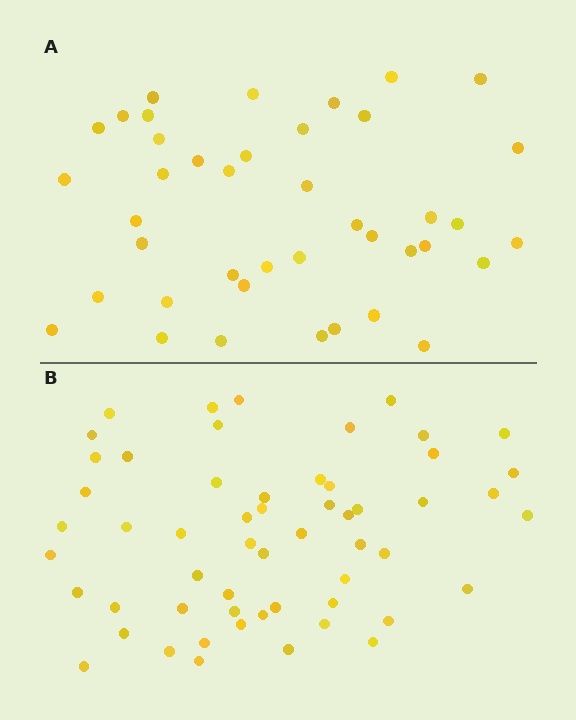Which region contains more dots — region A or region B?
Region B (the bottom region) has more dots.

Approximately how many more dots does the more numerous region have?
Region B has approximately 15 more dots than region A.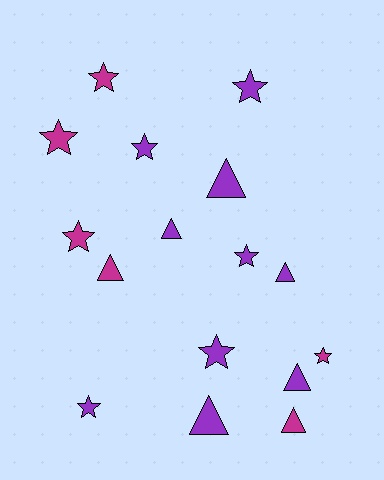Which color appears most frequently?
Purple, with 10 objects.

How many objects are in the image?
There are 16 objects.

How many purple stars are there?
There are 5 purple stars.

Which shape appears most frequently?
Star, with 9 objects.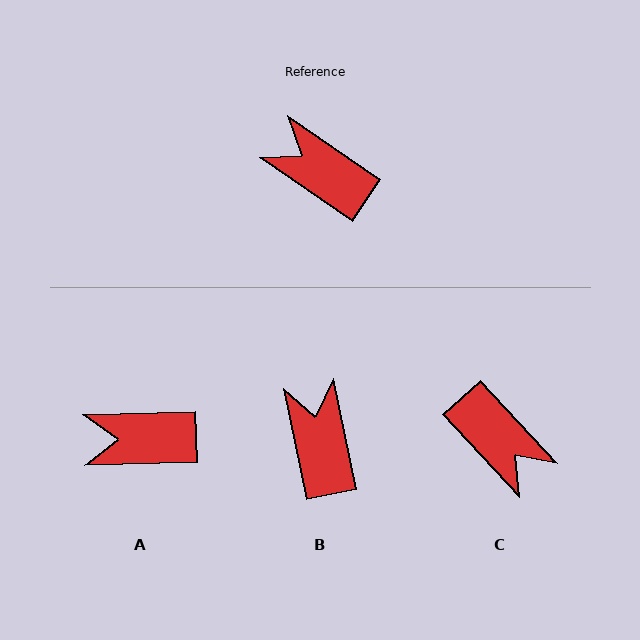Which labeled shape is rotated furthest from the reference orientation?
C, about 167 degrees away.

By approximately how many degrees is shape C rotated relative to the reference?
Approximately 167 degrees counter-clockwise.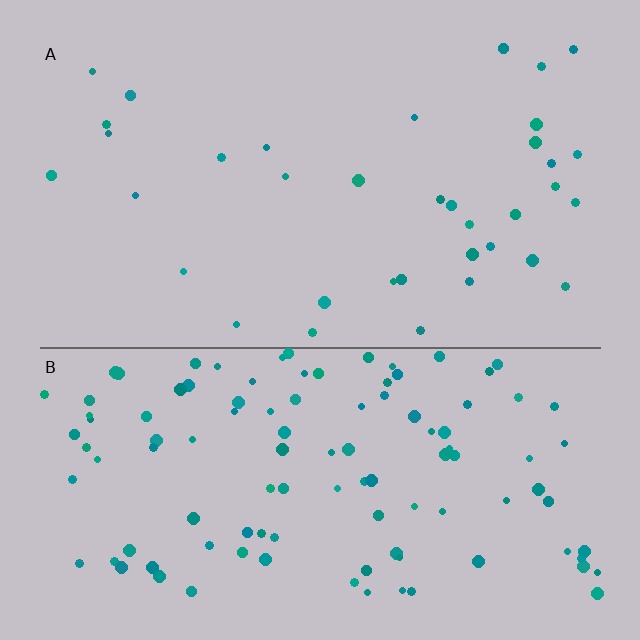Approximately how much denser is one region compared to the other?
Approximately 3.1× — region B over region A.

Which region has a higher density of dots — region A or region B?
B (the bottom).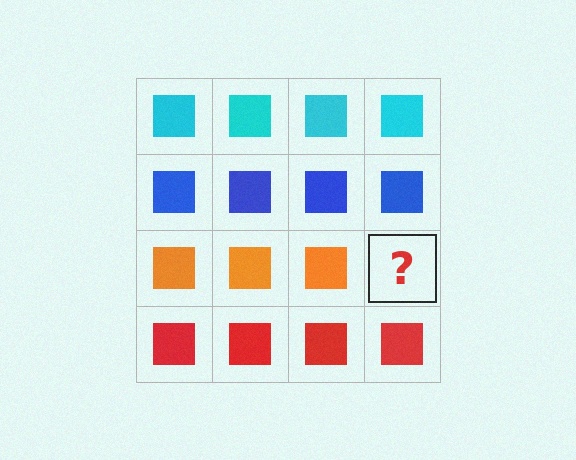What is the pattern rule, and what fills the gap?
The rule is that each row has a consistent color. The gap should be filled with an orange square.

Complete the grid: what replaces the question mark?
The question mark should be replaced with an orange square.